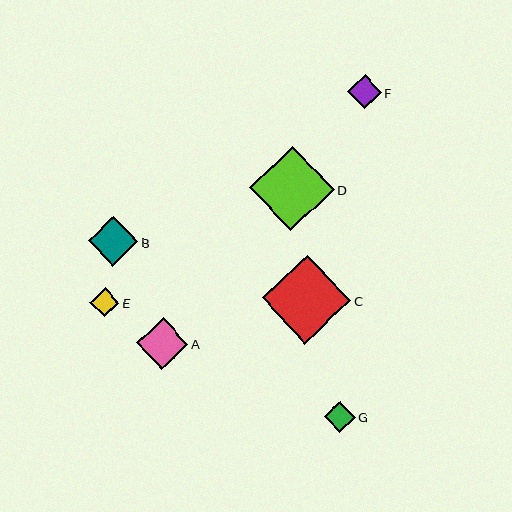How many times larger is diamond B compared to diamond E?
Diamond B is approximately 1.7 times the size of diamond E.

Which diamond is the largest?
Diamond C is the largest with a size of approximately 88 pixels.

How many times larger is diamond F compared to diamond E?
Diamond F is approximately 1.2 times the size of diamond E.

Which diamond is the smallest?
Diamond E is the smallest with a size of approximately 29 pixels.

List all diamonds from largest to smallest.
From largest to smallest: C, D, A, B, F, G, E.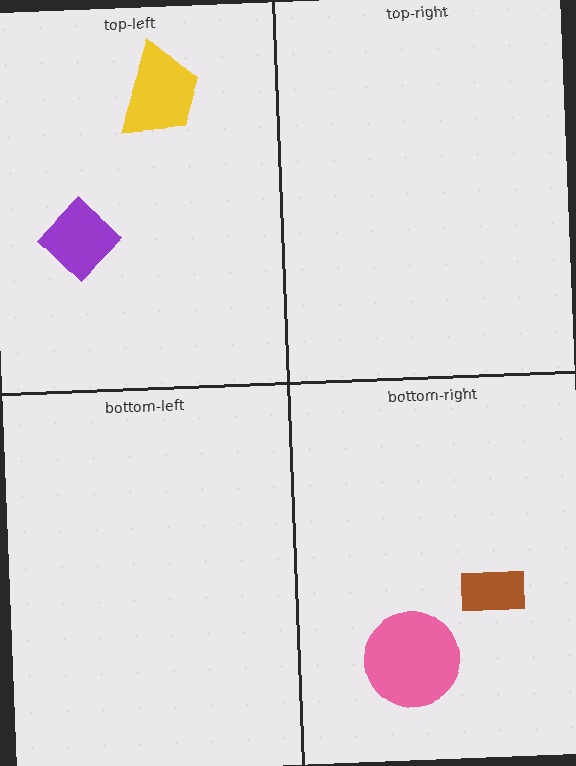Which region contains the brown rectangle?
The bottom-right region.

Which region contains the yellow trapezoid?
The top-left region.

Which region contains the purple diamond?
The top-left region.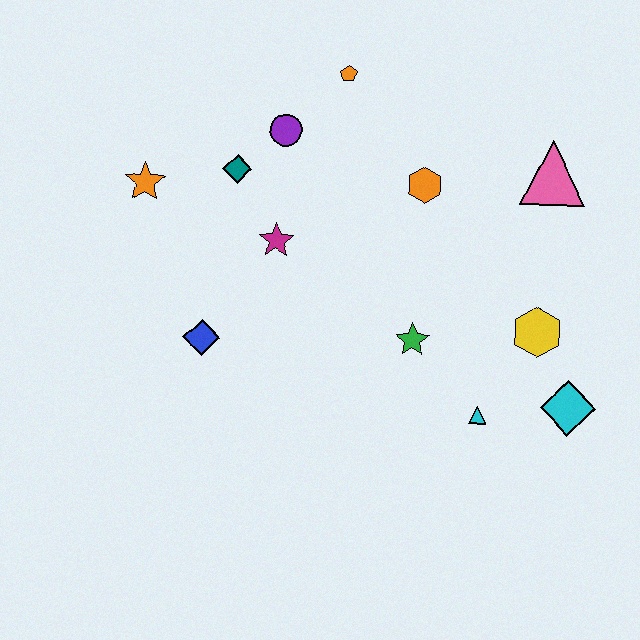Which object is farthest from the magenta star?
The cyan diamond is farthest from the magenta star.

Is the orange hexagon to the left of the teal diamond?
No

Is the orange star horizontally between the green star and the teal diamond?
No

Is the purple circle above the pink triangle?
Yes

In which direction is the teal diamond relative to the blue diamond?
The teal diamond is above the blue diamond.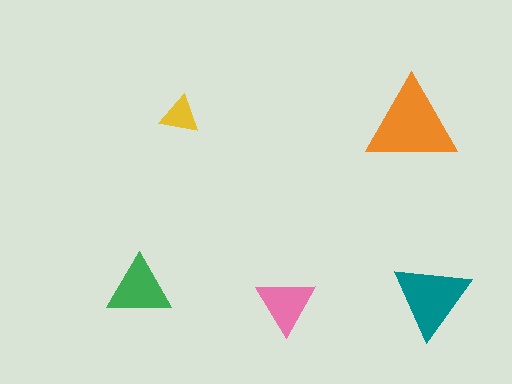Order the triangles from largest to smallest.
the orange one, the teal one, the green one, the pink one, the yellow one.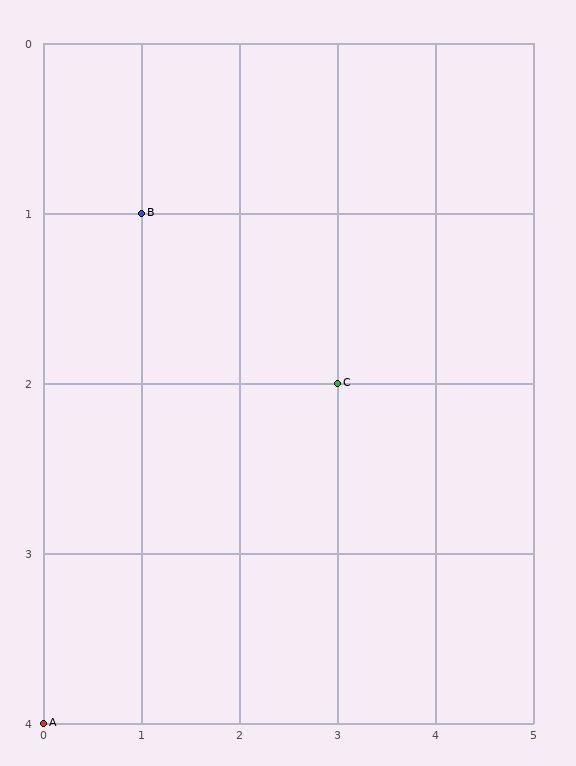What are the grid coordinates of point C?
Point C is at grid coordinates (3, 2).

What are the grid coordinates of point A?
Point A is at grid coordinates (0, 4).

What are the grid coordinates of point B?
Point B is at grid coordinates (1, 1).